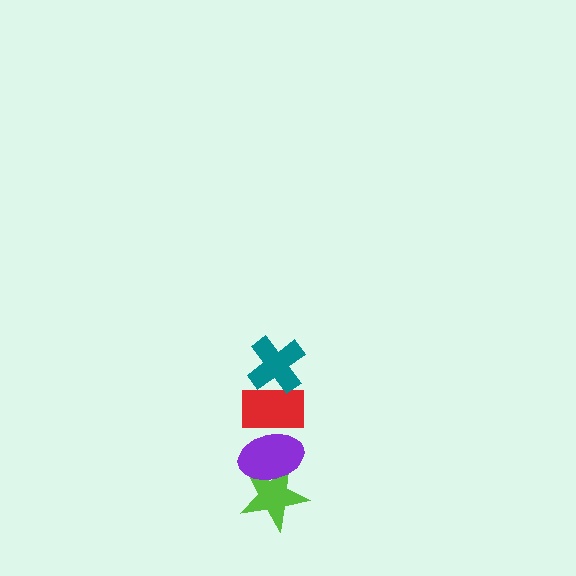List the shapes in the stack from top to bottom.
From top to bottom: the teal cross, the red rectangle, the purple ellipse, the lime star.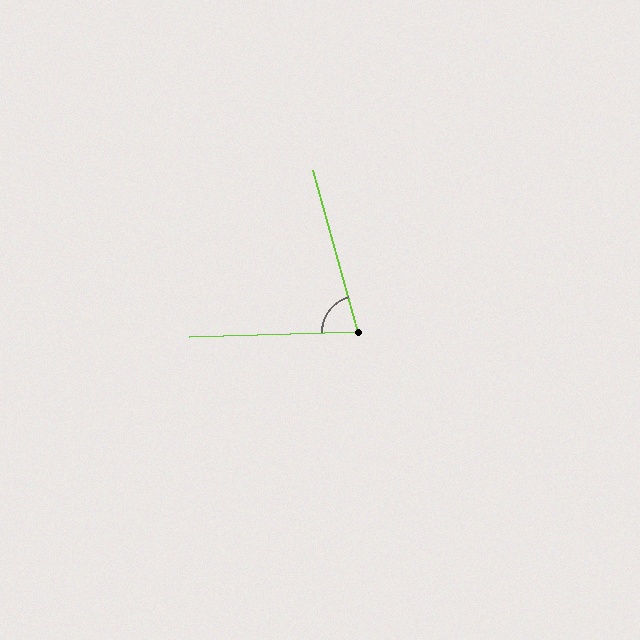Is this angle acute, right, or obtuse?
It is acute.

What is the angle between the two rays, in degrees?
Approximately 76 degrees.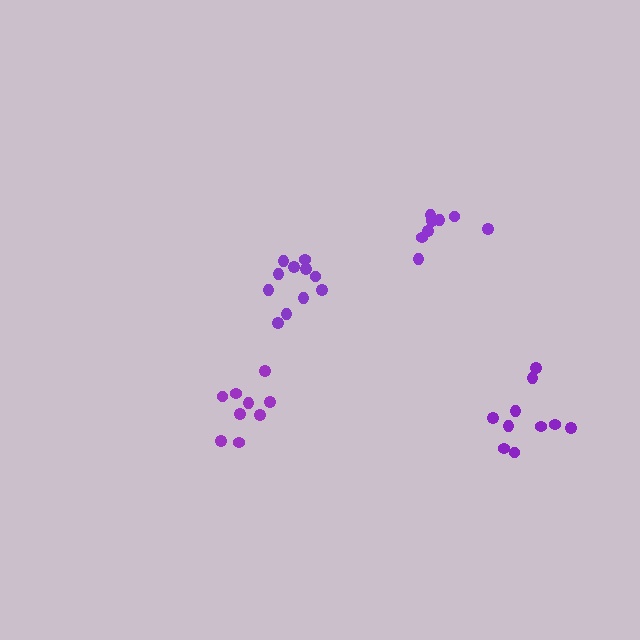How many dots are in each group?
Group 1: 11 dots, Group 2: 8 dots, Group 3: 9 dots, Group 4: 10 dots (38 total).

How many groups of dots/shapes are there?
There are 4 groups.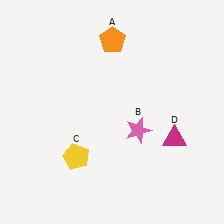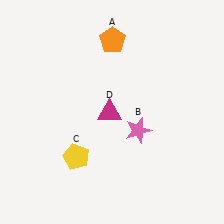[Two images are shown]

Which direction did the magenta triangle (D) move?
The magenta triangle (D) moved left.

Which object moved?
The magenta triangle (D) moved left.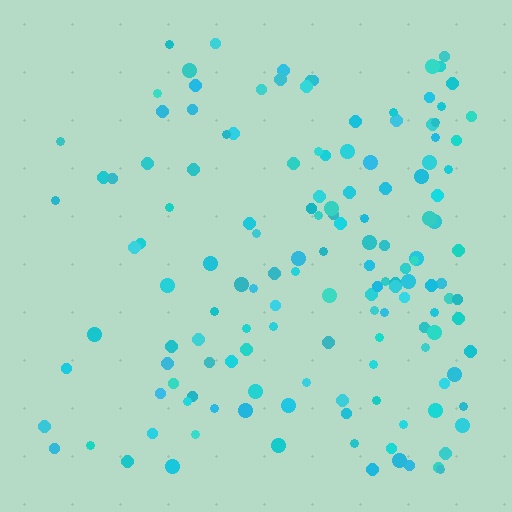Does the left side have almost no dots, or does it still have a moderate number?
Still a moderate number, just noticeably fewer than the right.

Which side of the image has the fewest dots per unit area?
The left.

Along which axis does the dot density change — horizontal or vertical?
Horizontal.